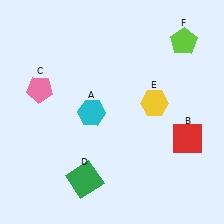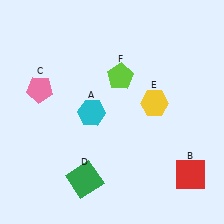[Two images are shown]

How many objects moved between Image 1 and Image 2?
2 objects moved between the two images.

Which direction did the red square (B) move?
The red square (B) moved down.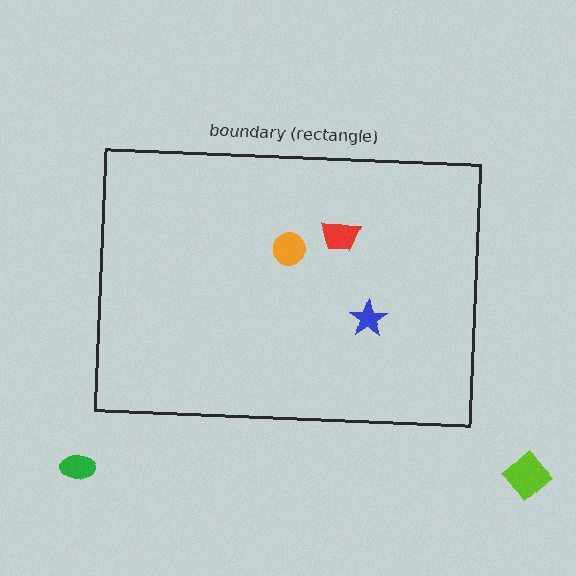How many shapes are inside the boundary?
3 inside, 2 outside.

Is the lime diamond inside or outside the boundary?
Outside.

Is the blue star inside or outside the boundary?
Inside.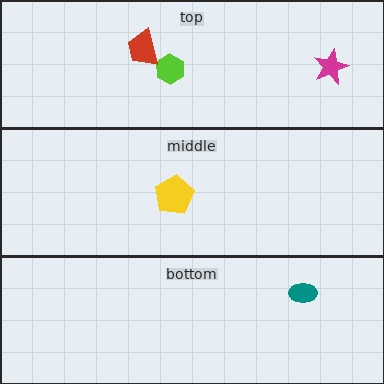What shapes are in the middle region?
The yellow pentagon.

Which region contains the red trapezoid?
The top region.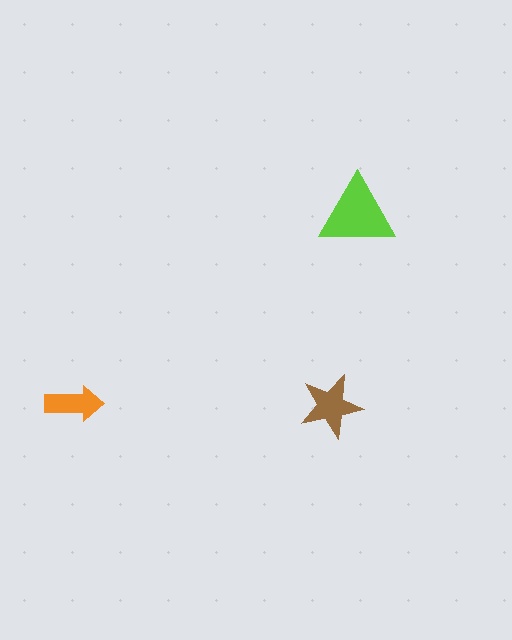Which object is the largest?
The lime triangle.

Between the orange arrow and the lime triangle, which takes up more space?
The lime triangle.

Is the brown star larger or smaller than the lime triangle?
Smaller.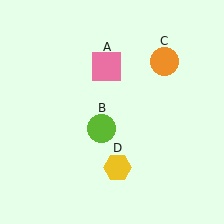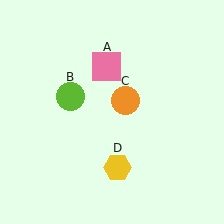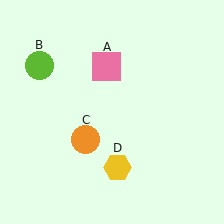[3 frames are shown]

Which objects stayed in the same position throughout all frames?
Pink square (object A) and yellow hexagon (object D) remained stationary.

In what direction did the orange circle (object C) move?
The orange circle (object C) moved down and to the left.